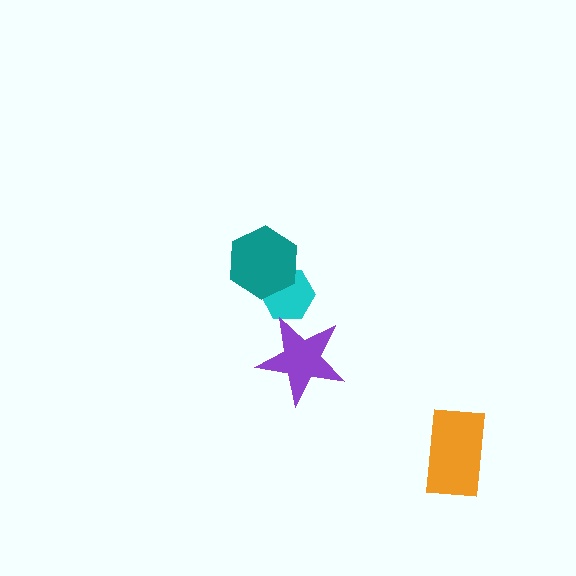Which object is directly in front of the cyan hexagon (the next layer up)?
The teal hexagon is directly in front of the cyan hexagon.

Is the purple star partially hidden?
No, no other shape covers it.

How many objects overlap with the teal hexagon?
1 object overlaps with the teal hexagon.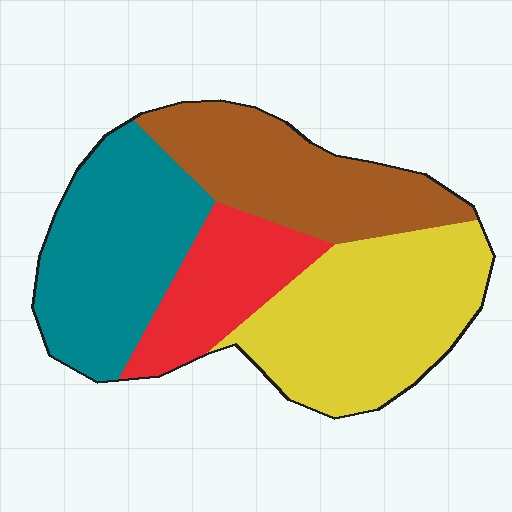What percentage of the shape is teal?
Teal covers around 30% of the shape.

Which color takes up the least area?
Red, at roughly 15%.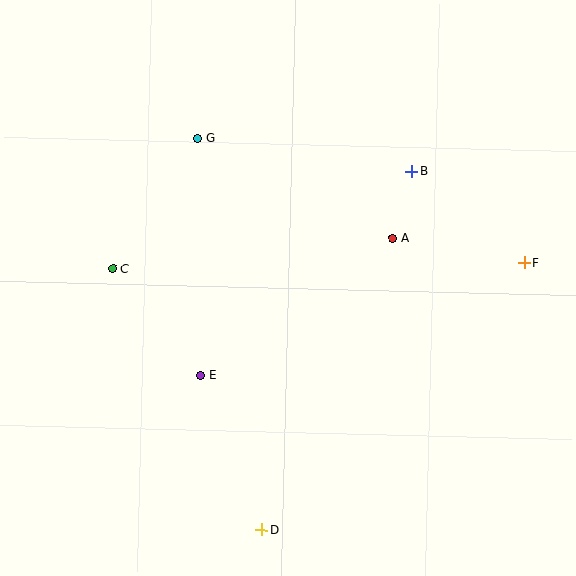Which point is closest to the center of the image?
Point A at (393, 238) is closest to the center.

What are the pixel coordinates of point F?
Point F is at (524, 262).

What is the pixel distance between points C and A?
The distance between C and A is 282 pixels.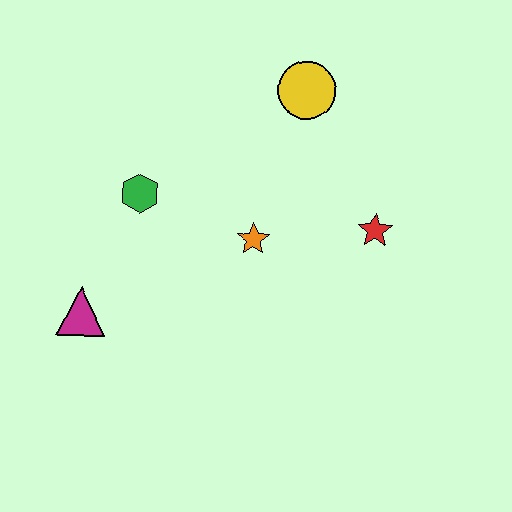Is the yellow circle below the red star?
No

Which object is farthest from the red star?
The magenta triangle is farthest from the red star.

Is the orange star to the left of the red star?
Yes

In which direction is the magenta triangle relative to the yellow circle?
The magenta triangle is below the yellow circle.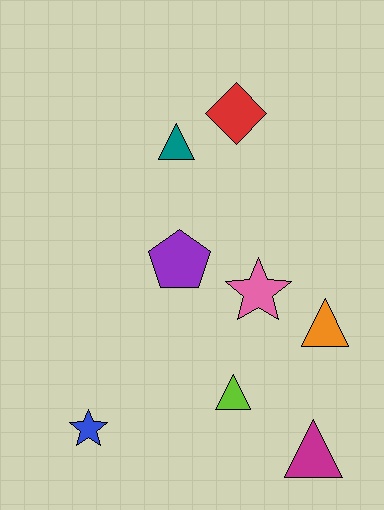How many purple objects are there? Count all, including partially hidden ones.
There is 1 purple object.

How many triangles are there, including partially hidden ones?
There are 4 triangles.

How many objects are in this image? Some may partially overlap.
There are 8 objects.